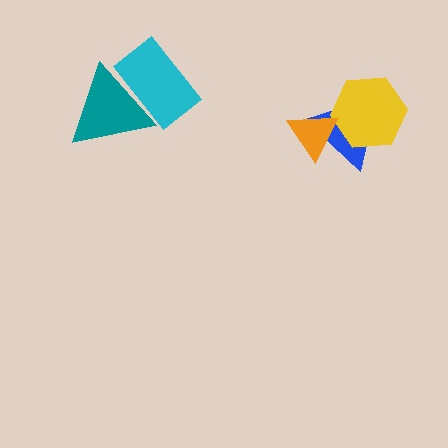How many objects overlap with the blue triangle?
2 objects overlap with the blue triangle.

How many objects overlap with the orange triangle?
2 objects overlap with the orange triangle.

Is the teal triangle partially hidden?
No, no other shape covers it.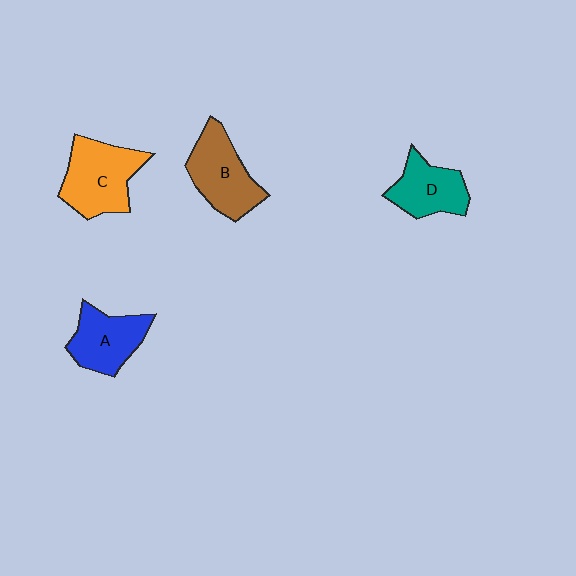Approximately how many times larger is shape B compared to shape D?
Approximately 1.2 times.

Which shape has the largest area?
Shape C (orange).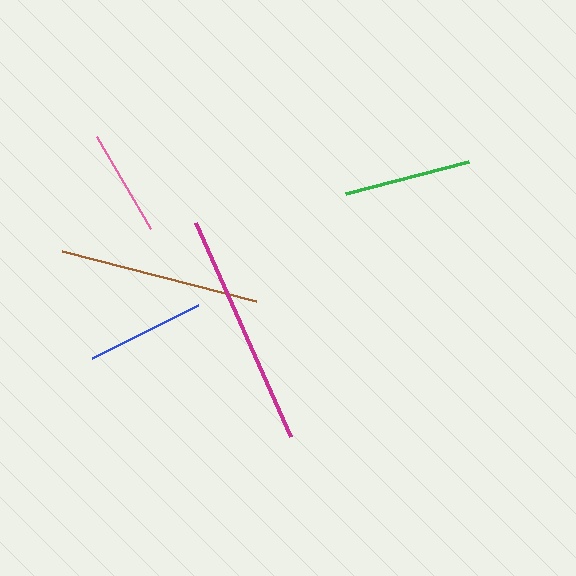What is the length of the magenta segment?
The magenta segment is approximately 235 pixels long.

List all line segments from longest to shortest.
From longest to shortest: magenta, brown, green, blue, pink.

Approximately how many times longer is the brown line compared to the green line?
The brown line is approximately 1.6 times the length of the green line.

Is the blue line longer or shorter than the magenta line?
The magenta line is longer than the blue line.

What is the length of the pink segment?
The pink segment is approximately 106 pixels long.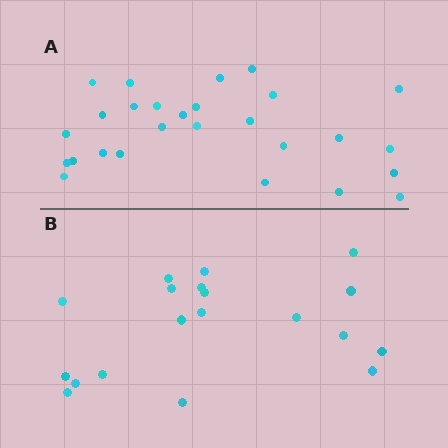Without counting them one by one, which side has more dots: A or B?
Region A (the top region) has more dots.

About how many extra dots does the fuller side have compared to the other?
Region A has roughly 8 or so more dots than region B.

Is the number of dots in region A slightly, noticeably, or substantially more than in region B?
Region A has noticeably more, but not dramatically so. The ratio is roughly 1.4 to 1.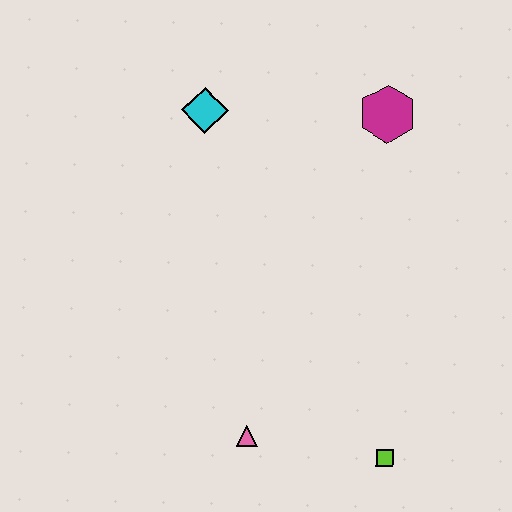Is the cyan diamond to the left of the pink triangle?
Yes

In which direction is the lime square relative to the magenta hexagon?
The lime square is below the magenta hexagon.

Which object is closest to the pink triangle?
The lime square is closest to the pink triangle.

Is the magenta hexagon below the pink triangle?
No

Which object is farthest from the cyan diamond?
The lime square is farthest from the cyan diamond.